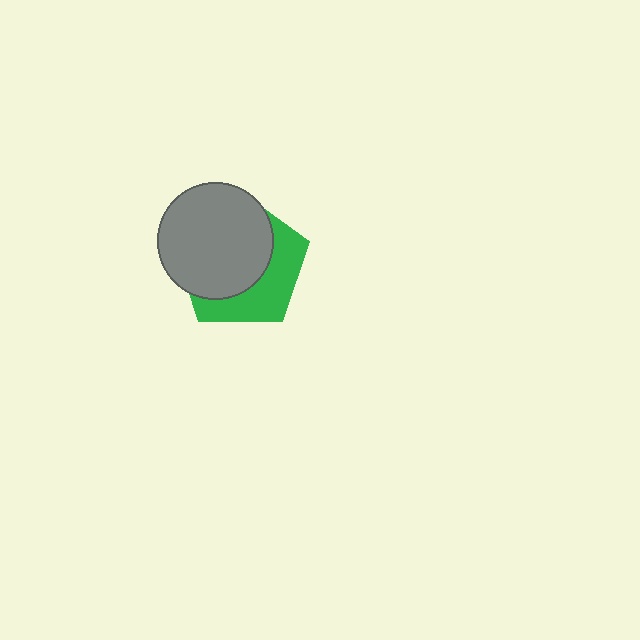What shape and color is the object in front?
The object in front is a gray circle.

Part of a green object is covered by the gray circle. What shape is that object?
It is a pentagon.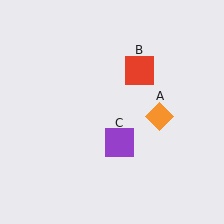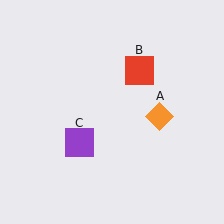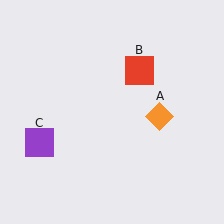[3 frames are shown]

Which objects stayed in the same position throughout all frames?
Orange diamond (object A) and red square (object B) remained stationary.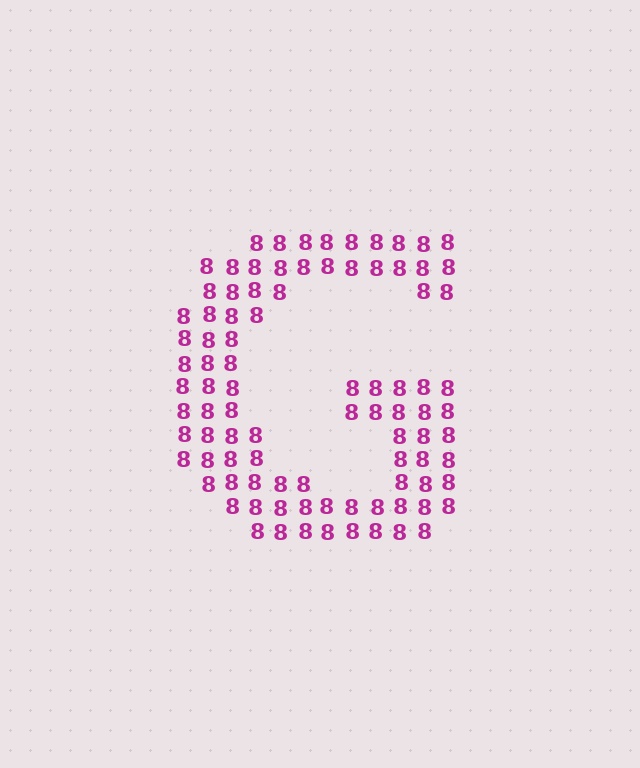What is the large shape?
The large shape is the letter G.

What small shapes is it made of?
It is made of small digit 8's.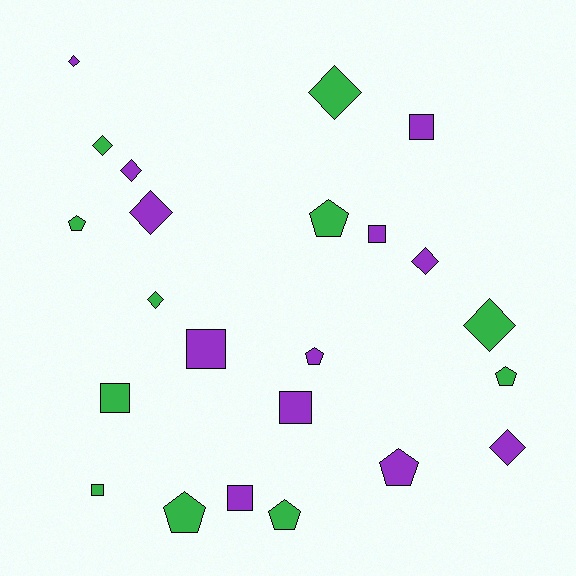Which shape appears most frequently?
Diamond, with 9 objects.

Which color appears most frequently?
Purple, with 12 objects.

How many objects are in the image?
There are 23 objects.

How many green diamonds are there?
There are 4 green diamonds.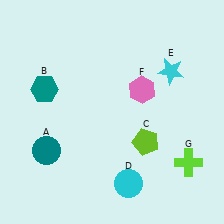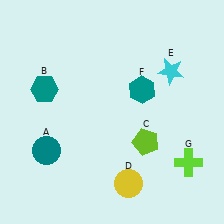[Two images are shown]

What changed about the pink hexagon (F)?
In Image 1, F is pink. In Image 2, it changed to teal.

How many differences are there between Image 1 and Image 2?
There are 2 differences between the two images.